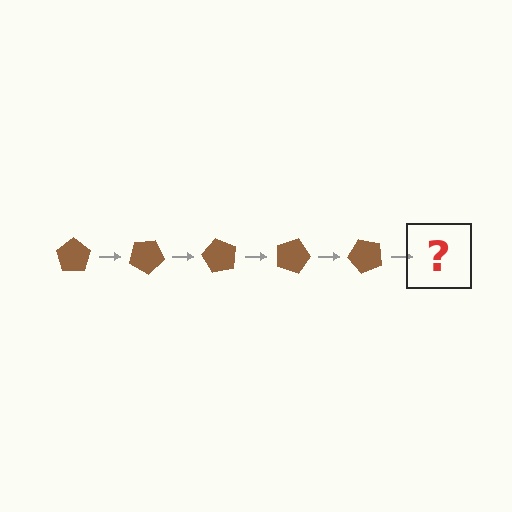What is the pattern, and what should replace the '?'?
The pattern is that the pentagon rotates 30 degrees each step. The '?' should be a brown pentagon rotated 150 degrees.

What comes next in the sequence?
The next element should be a brown pentagon rotated 150 degrees.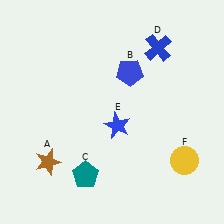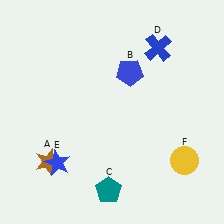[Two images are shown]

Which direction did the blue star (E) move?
The blue star (E) moved left.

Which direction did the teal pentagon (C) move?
The teal pentagon (C) moved right.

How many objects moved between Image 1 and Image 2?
2 objects moved between the two images.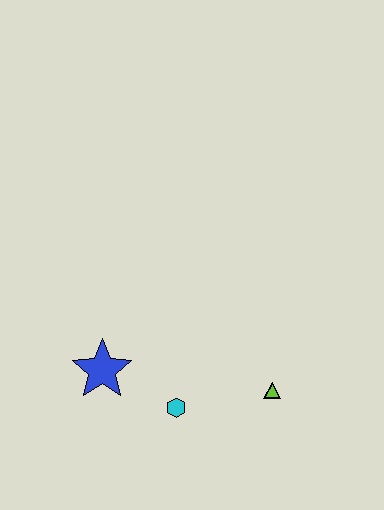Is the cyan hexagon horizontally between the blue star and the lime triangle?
Yes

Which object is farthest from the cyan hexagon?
The lime triangle is farthest from the cyan hexagon.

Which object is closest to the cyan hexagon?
The blue star is closest to the cyan hexagon.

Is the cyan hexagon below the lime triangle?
Yes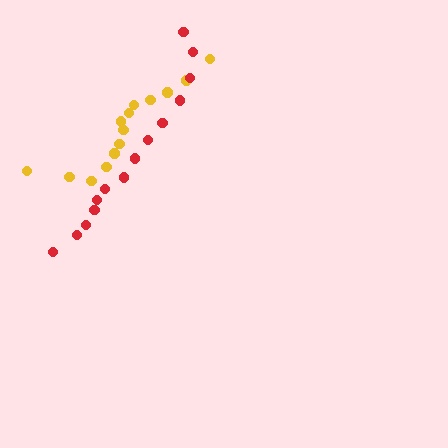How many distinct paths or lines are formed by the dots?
There are 2 distinct paths.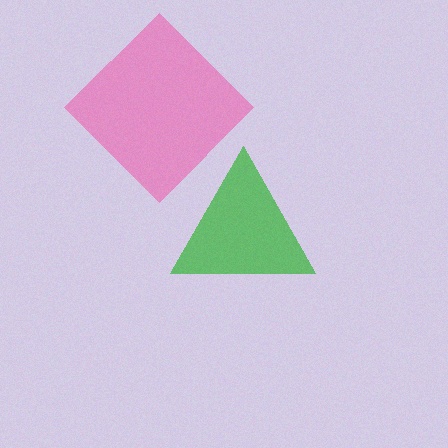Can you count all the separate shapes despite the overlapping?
Yes, there are 2 separate shapes.